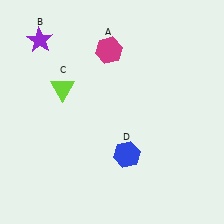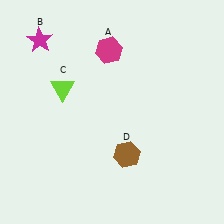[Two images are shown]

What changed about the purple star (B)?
In Image 1, B is purple. In Image 2, it changed to magenta.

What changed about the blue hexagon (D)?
In Image 1, D is blue. In Image 2, it changed to brown.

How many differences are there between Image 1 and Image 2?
There are 2 differences between the two images.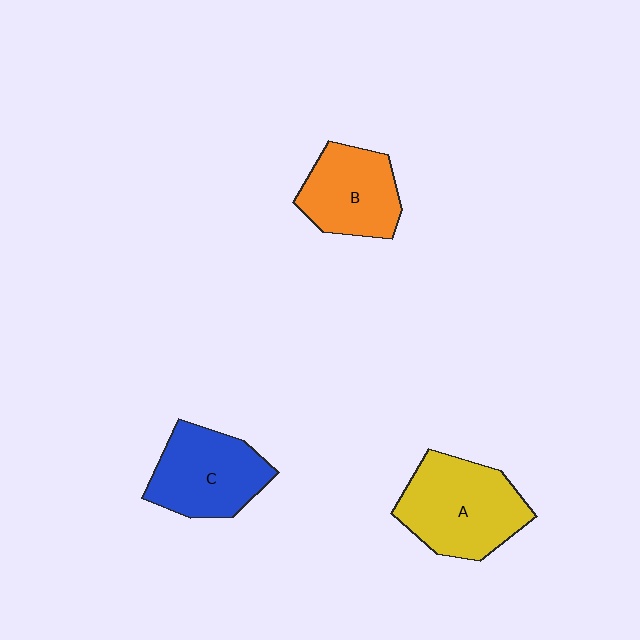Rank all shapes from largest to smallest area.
From largest to smallest: A (yellow), C (blue), B (orange).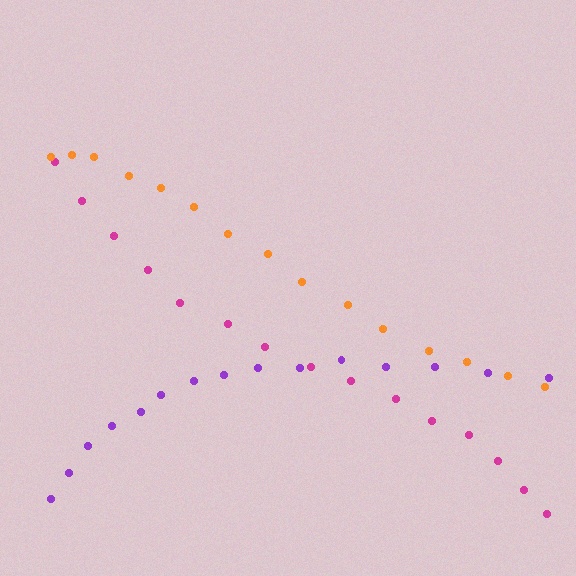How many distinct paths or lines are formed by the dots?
There are 3 distinct paths.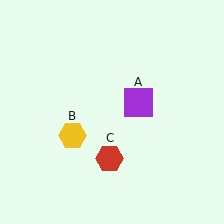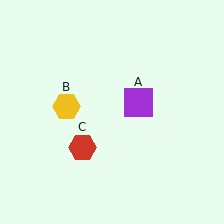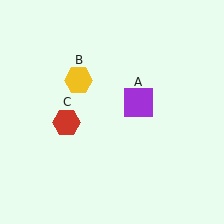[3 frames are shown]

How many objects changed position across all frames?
2 objects changed position: yellow hexagon (object B), red hexagon (object C).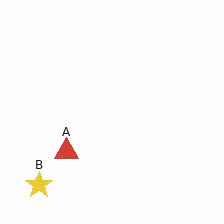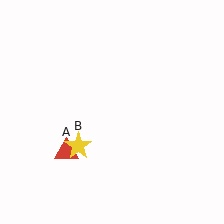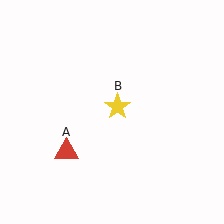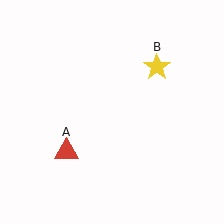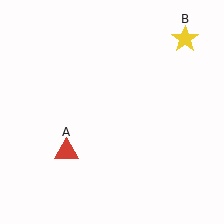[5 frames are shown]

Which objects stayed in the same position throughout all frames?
Red triangle (object A) remained stationary.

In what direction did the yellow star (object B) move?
The yellow star (object B) moved up and to the right.